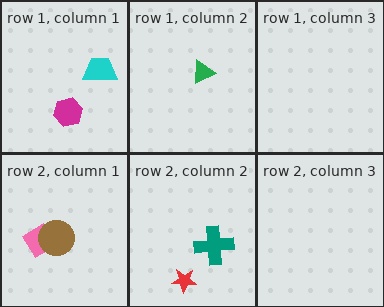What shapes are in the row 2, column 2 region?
The teal cross, the red star.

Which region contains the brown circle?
The row 2, column 1 region.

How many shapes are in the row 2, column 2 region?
2.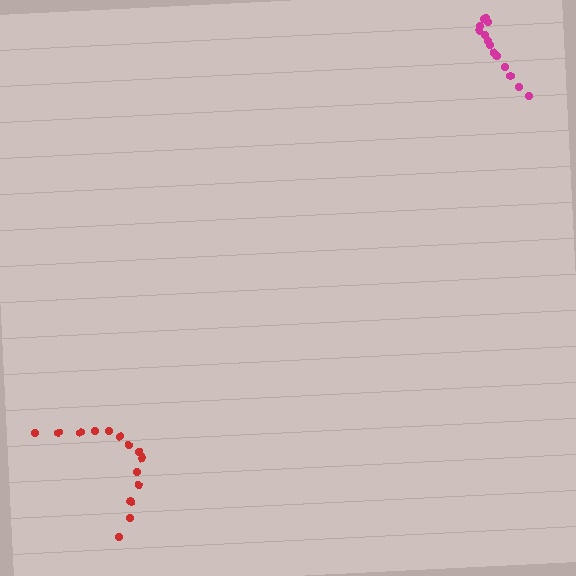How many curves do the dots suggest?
There are 2 distinct paths.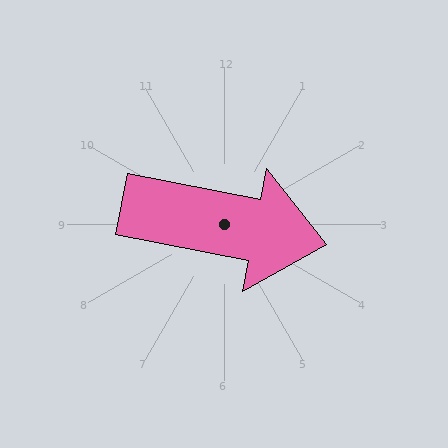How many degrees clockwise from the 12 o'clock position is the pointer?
Approximately 101 degrees.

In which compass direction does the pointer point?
East.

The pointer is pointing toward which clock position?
Roughly 3 o'clock.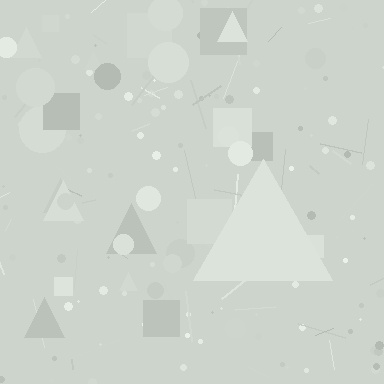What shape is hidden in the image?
A triangle is hidden in the image.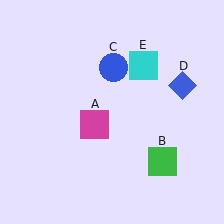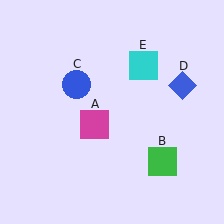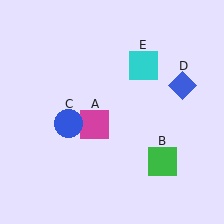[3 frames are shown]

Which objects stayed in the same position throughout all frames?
Magenta square (object A) and green square (object B) and blue diamond (object D) and cyan square (object E) remained stationary.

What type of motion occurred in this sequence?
The blue circle (object C) rotated counterclockwise around the center of the scene.